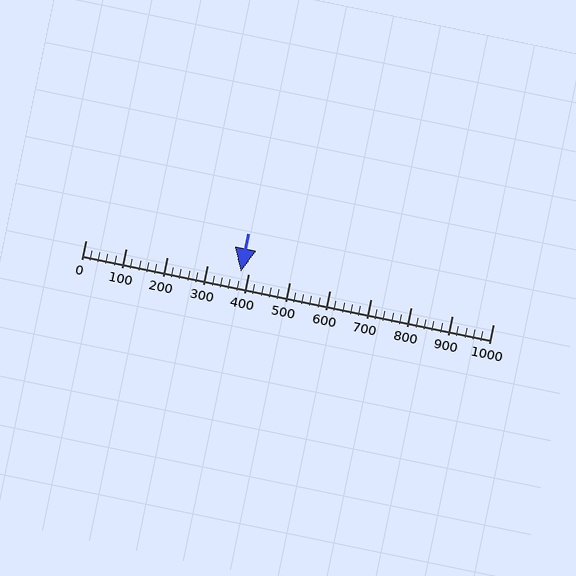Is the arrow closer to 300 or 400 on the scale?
The arrow is closer to 400.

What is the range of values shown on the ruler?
The ruler shows values from 0 to 1000.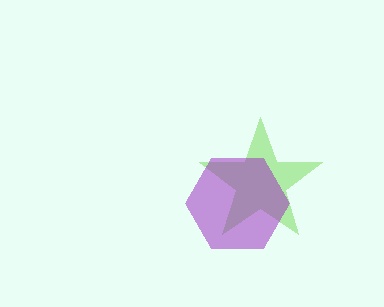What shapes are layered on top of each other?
The layered shapes are: a lime star, a purple hexagon.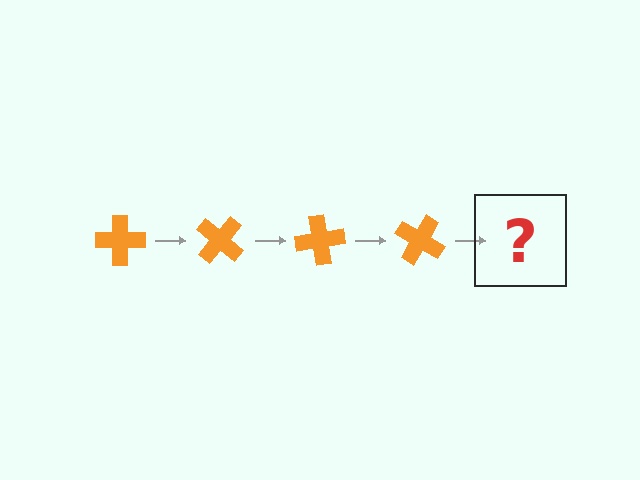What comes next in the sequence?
The next element should be an orange cross rotated 160 degrees.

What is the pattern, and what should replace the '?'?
The pattern is that the cross rotates 40 degrees each step. The '?' should be an orange cross rotated 160 degrees.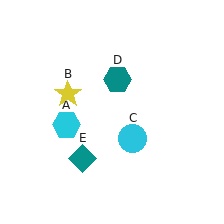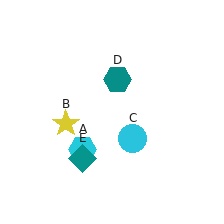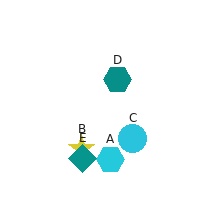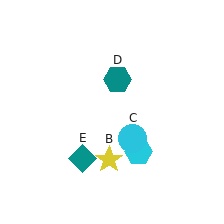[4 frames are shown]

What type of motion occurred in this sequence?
The cyan hexagon (object A), yellow star (object B) rotated counterclockwise around the center of the scene.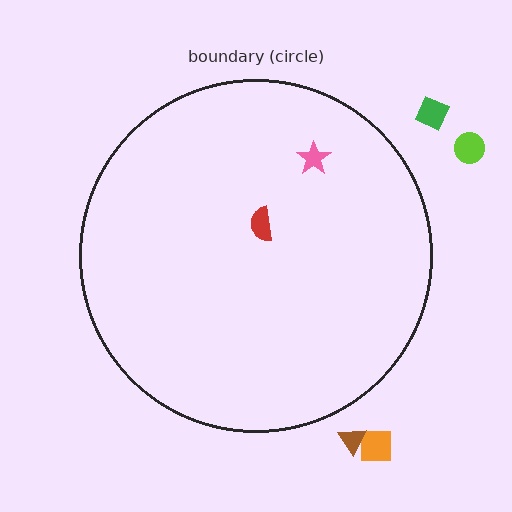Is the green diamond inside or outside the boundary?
Outside.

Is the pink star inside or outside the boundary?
Inside.